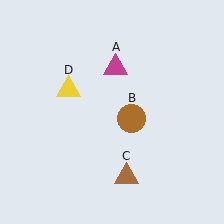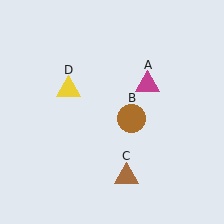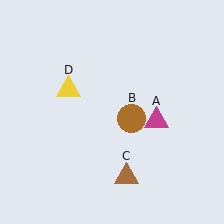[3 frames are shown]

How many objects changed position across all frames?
1 object changed position: magenta triangle (object A).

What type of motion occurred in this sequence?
The magenta triangle (object A) rotated clockwise around the center of the scene.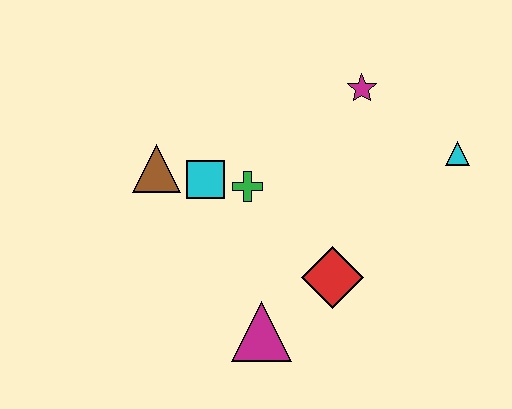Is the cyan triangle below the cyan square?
No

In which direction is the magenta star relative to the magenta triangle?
The magenta star is above the magenta triangle.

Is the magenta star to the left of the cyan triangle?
Yes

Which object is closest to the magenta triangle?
The red diamond is closest to the magenta triangle.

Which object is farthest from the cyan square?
The cyan triangle is farthest from the cyan square.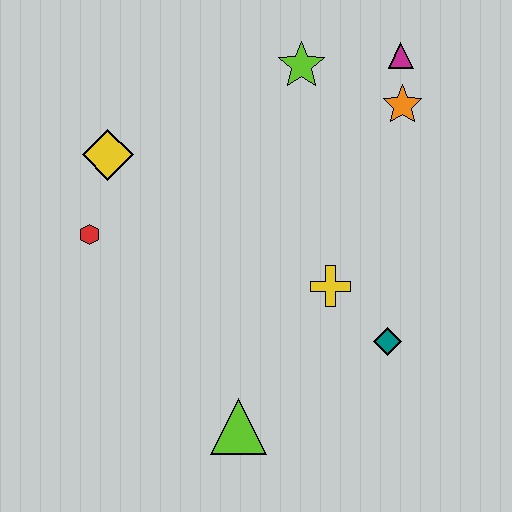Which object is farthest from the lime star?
The lime triangle is farthest from the lime star.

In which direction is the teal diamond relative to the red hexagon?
The teal diamond is to the right of the red hexagon.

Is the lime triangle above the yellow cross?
No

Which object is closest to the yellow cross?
The teal diamond is closest to the yellow cross.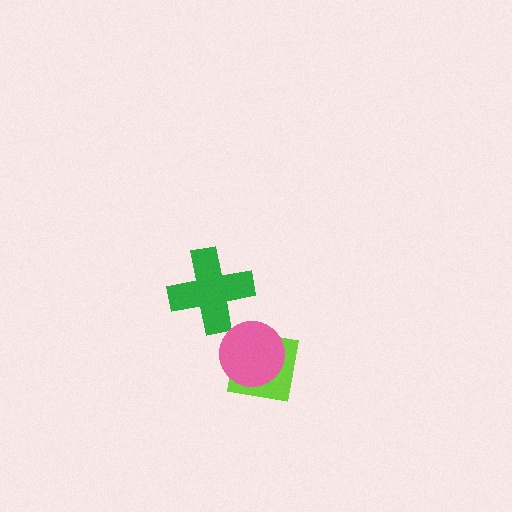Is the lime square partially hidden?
Yes, it is partially covered by another shape.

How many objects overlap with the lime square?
1 object overlaps with the lime square.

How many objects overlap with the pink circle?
1 object overlaps with the pink circle.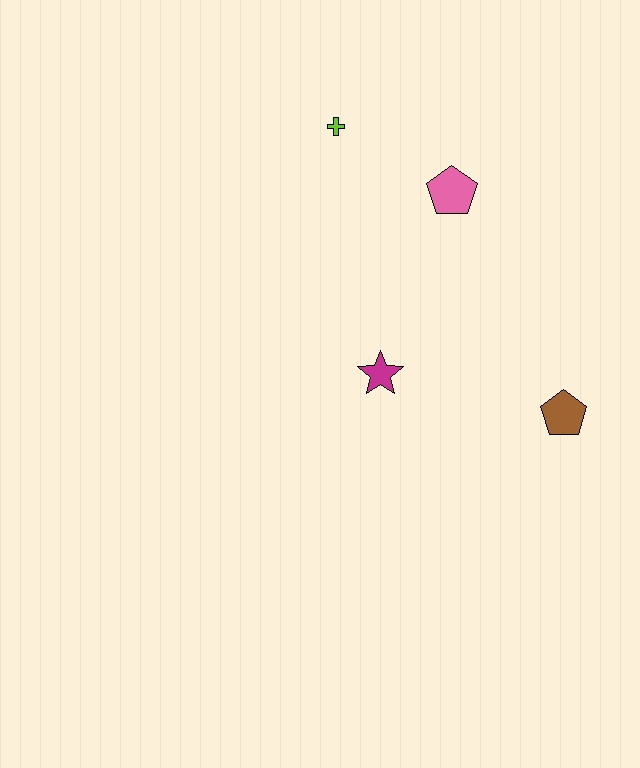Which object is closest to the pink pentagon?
The lime cross is closest to the pink pentagon.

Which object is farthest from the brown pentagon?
The lime cross is farthest from the brown pentagon.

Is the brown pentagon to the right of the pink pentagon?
Yes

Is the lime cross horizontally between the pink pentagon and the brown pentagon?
No